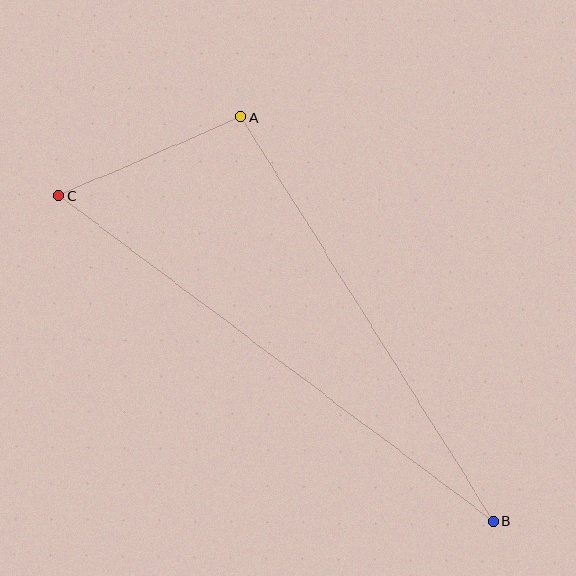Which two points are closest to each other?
Points A and C are closest to each other.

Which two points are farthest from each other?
Points B and C are farthest from each other.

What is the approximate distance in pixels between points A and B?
The distance between A and B is approximately 476 pixels.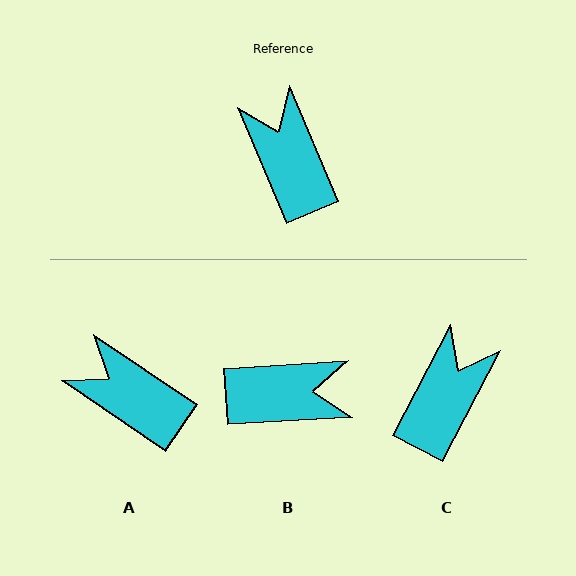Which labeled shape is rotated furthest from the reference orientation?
B, about 109 degrees away.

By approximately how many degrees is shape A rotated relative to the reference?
Approximately 33 degrees counter-clockwise.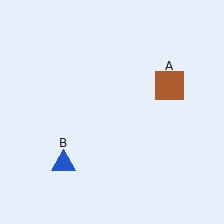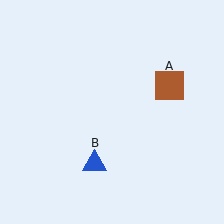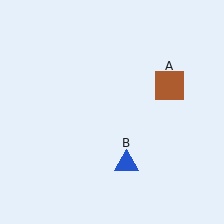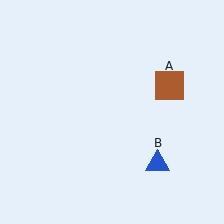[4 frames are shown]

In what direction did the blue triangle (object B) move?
The blue triangle (object B) moved right.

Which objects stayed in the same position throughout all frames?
Brown square (object A) remained stationary.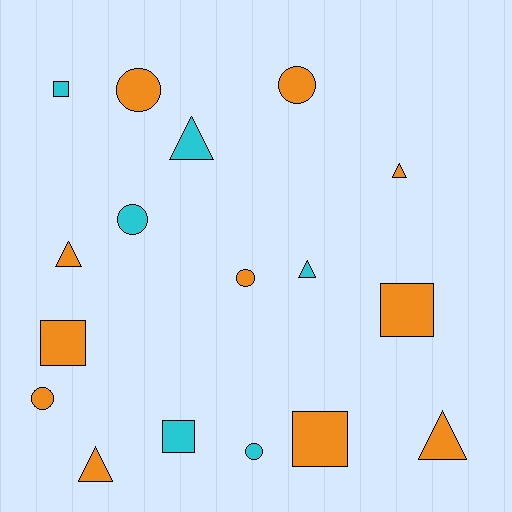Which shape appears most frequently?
Circle, with 6 objects.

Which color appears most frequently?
Orange, with 11 objects.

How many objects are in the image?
There are 17 objects.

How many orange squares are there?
There are 3 orange squares.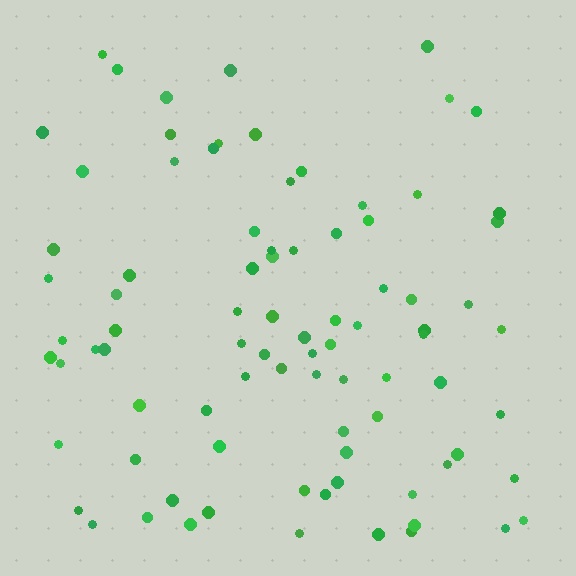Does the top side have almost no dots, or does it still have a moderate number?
Still a moderate number, just noticeably fewer than the bottom.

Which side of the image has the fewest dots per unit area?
The top.